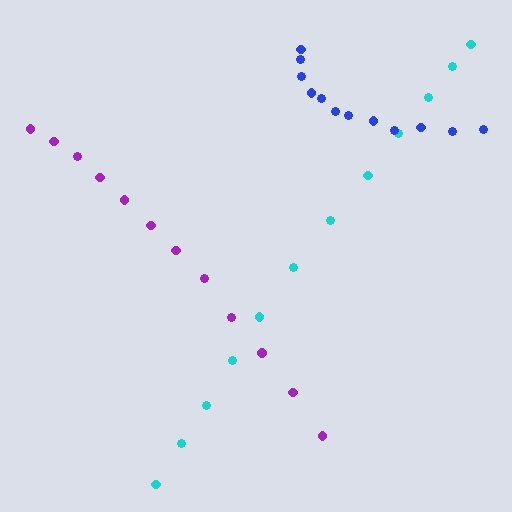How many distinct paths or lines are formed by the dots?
There are 3 distinct paths.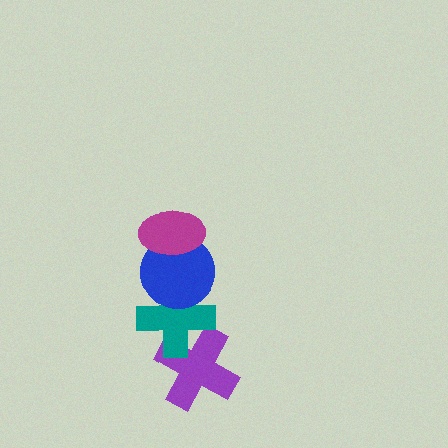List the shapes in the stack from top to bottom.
From top to bottom: the magenta ellipse, the blue circle, the teal cross, the purple cross.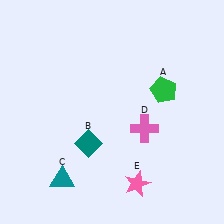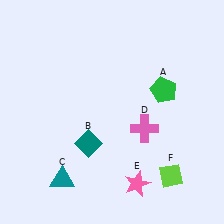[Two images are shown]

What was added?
A lime diamond (F) was added in Image 2.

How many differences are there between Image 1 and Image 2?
There is 1 difference between the two images.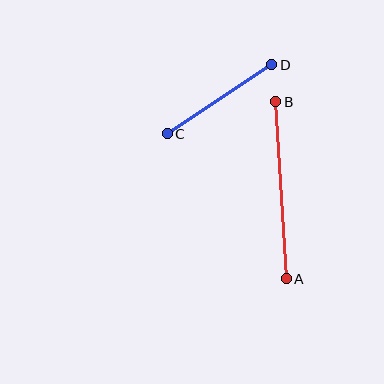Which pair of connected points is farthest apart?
Points A and B are farthest apart.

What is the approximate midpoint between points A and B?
The midpoint is at approximately (281, 190) pixels.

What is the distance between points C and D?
The distance is approximately 126 pixels.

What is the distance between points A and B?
The distance is approximately 177 pixels.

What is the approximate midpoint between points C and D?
The midpoint is at approximately (220, 99) pixels.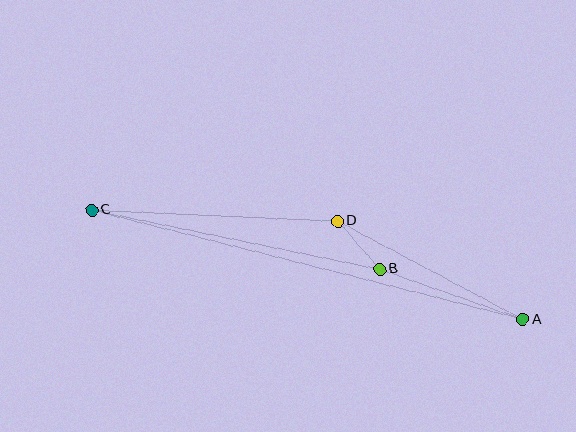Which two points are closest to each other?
Points B and D are closest to each other.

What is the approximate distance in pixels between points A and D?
The distance between A and D is approximately 210 pixels.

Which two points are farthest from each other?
Points A and C are farthest from each other.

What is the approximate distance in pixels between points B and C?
The distance between B and C is approximately 294 pixels.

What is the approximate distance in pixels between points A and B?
The distance between A and B is approximately 152 pixels.